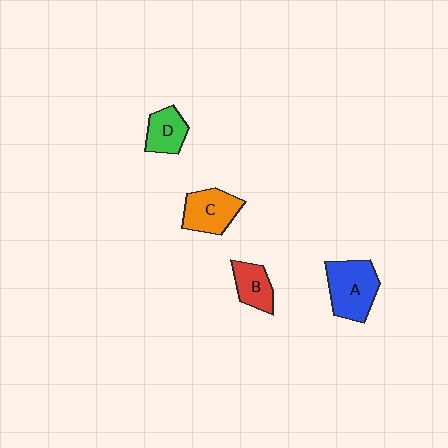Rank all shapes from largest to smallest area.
From largest to smallest: A (blue), C (orange), D (green), B (red).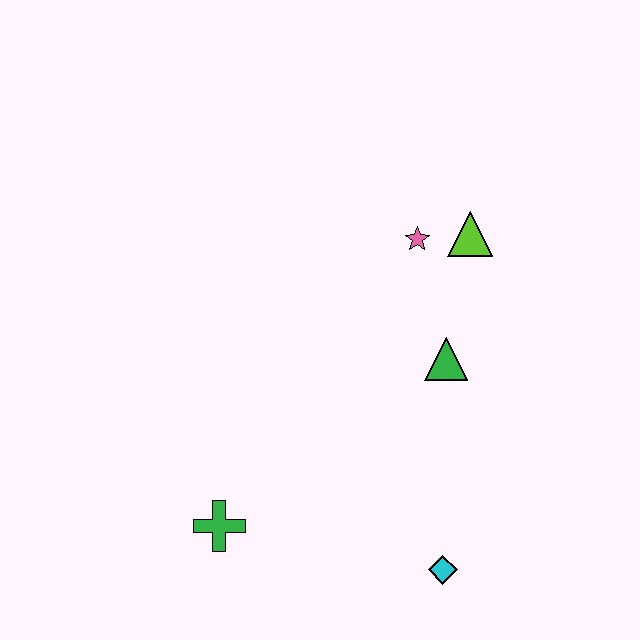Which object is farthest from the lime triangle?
The green cross is farthest from the lime triangle.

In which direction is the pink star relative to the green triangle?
The pink star is above the green triangle.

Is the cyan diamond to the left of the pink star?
No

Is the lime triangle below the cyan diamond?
No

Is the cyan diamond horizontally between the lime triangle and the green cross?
Yes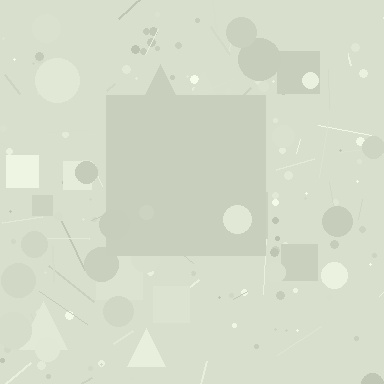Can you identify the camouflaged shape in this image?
The camouflaged shape is a square.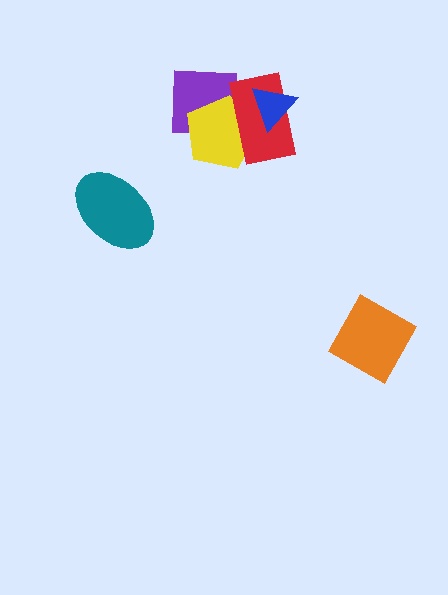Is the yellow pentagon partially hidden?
Yes, it is partially covered by another shape.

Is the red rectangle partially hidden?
Yes, it is partially covered by another shape.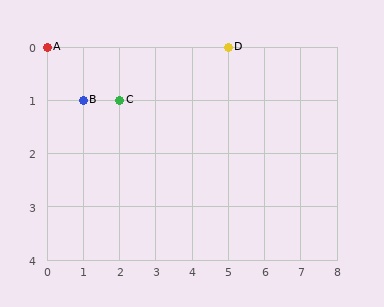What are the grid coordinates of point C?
Point C is at grid coordinates (2, 1).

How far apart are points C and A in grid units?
Points C and A are 2 columns and 1 row apart (about 2.2 grid units diagonally).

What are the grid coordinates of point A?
Point A is at grid coordinates (0, 0).